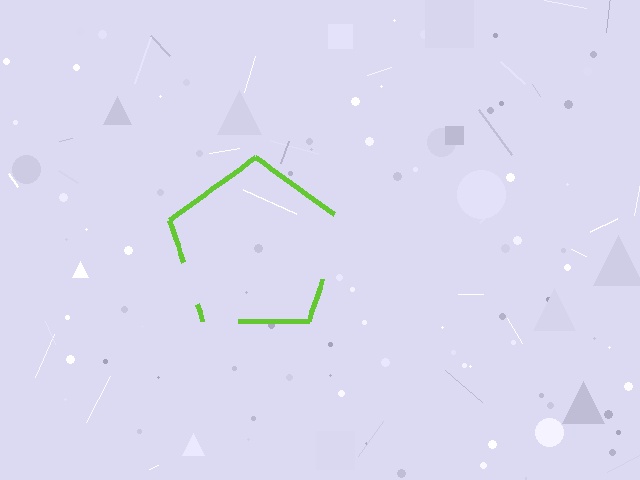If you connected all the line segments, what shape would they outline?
They would outline a pentagon.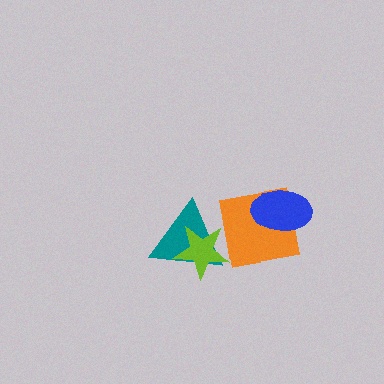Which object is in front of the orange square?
The blue ellipse is in front of the orange square.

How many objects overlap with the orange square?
1 object overlaps with the orange square.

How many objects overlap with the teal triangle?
1 object overlaps with the teal triangle.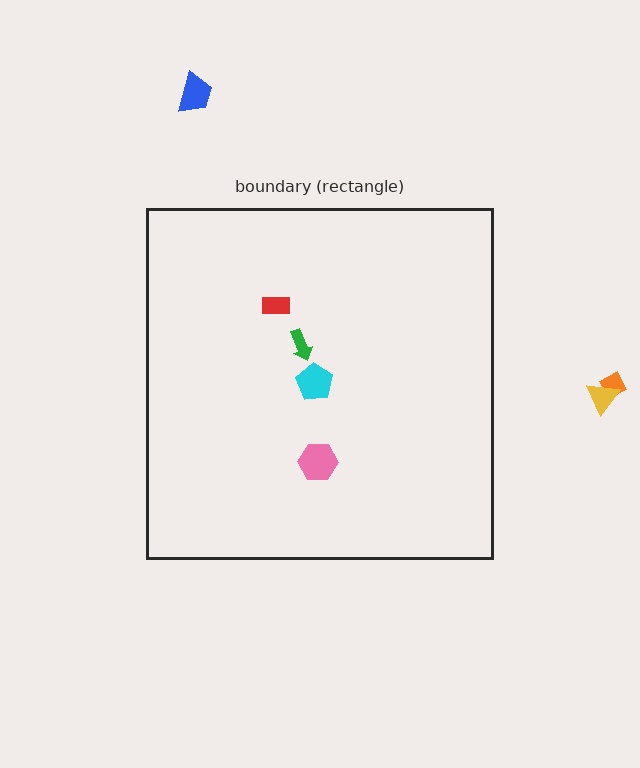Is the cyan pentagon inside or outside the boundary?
Inside.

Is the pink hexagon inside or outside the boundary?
Inside.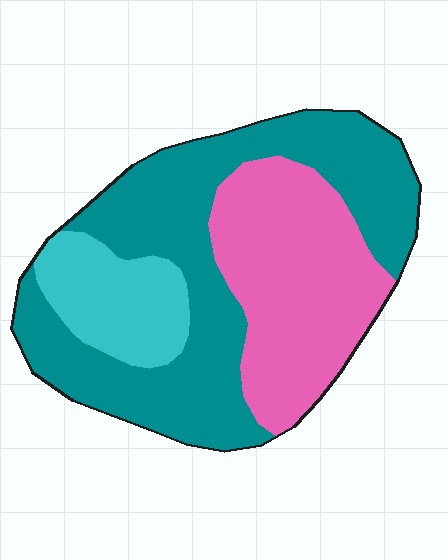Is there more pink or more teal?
Teal.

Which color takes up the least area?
Cyan, at roughly 15%.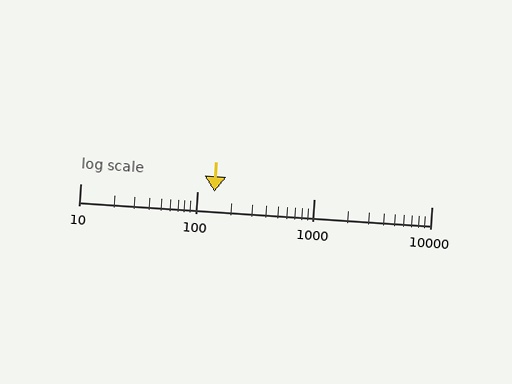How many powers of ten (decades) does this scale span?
The scale spans 3 decades, from 10 to 10000.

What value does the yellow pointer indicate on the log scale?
The pointer indicates approximately 140.